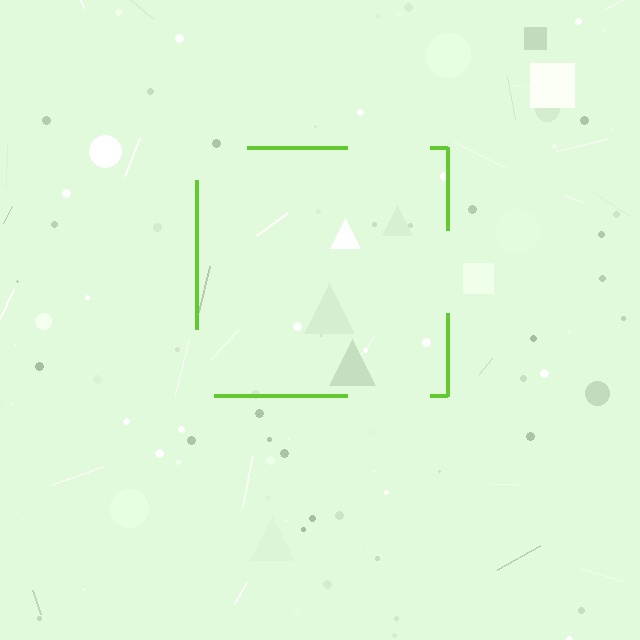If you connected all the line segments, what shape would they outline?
They would outline a square.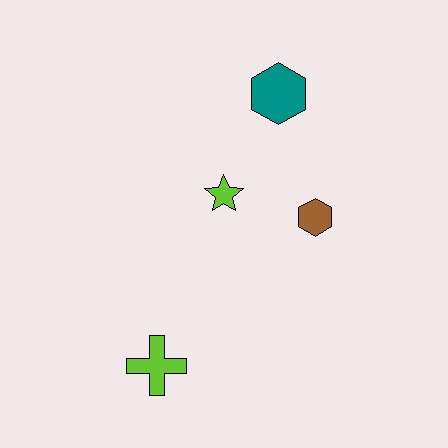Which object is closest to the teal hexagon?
The lime star is closest to the teal hexagon.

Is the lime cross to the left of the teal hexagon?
Yes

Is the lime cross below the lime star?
Yes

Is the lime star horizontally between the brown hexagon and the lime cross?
Yes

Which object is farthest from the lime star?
The lime cross is farthest from the lime star.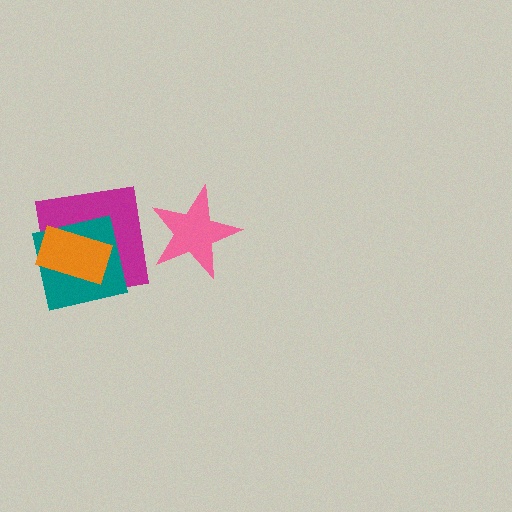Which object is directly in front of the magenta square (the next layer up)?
The teal square is directly in front of the magenta square.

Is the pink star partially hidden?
No, no other shape covers it.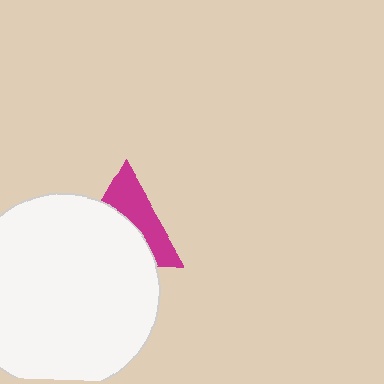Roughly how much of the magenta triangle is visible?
A small part of it is visible (roughly 44%).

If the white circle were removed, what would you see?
You would see the complete magenta triangle.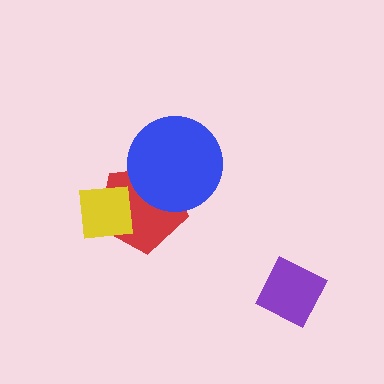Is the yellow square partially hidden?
No, no other shape covers it.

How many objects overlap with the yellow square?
1 object overlaps with the yellow square.